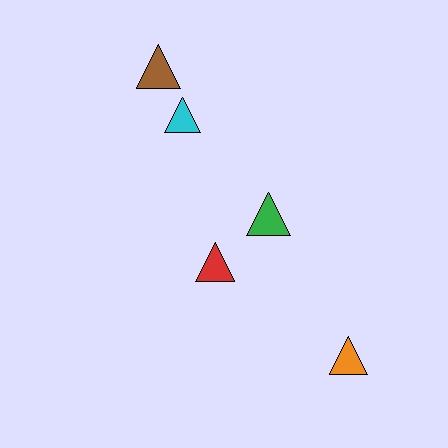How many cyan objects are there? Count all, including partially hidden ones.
There is 1 cyan object.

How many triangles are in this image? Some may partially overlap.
There are 5 triangles.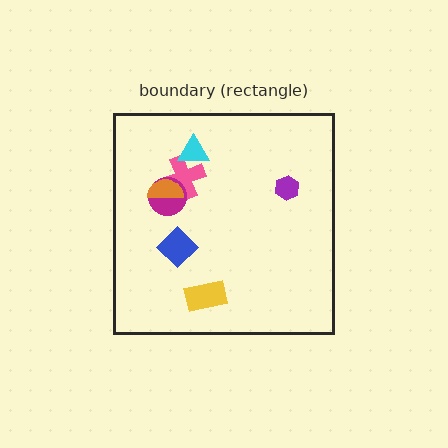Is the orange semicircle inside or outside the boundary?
Inside.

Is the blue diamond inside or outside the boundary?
Inside.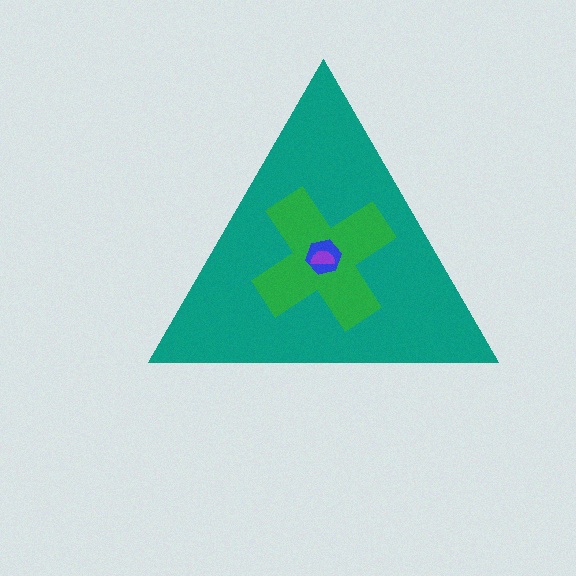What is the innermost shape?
The purple semicircle.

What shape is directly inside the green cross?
The blue hexagon.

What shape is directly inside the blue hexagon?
The purple semicircle.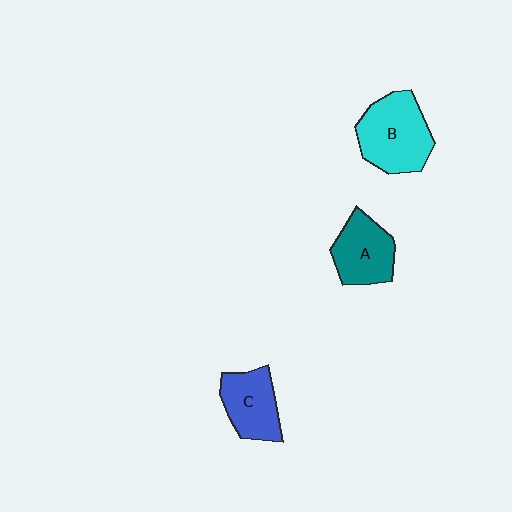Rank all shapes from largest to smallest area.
From largest to smallest: B (cyan), A (teal), C (blue).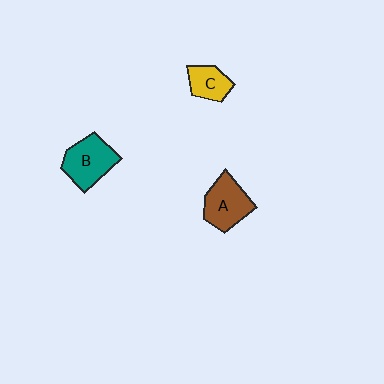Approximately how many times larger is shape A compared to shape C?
Approximately 1.5 times.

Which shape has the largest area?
Shape B (teal).